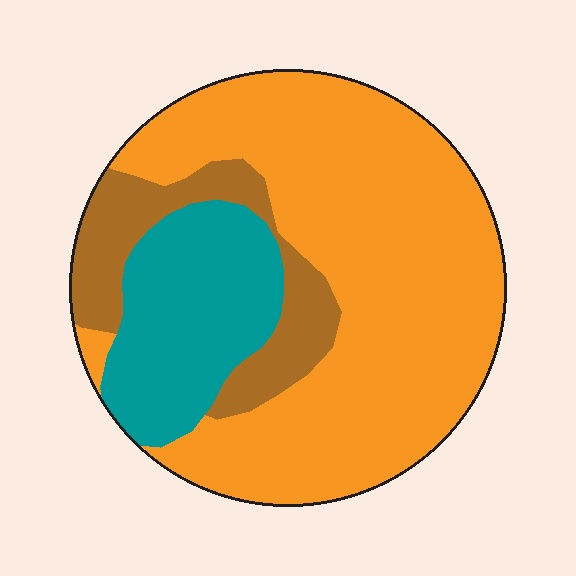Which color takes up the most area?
Orange, at roughly 65%.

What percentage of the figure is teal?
Teal covers 21% of the figure.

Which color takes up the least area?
Brown, at roughly 15%.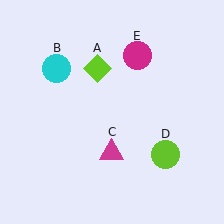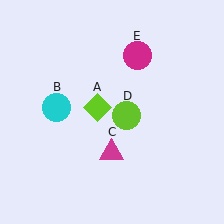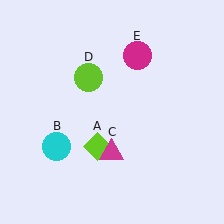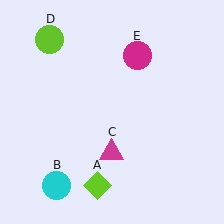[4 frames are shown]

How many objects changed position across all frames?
3 objects changed position: lime diamond (object A), cyan circle (object B), lime circle (object D).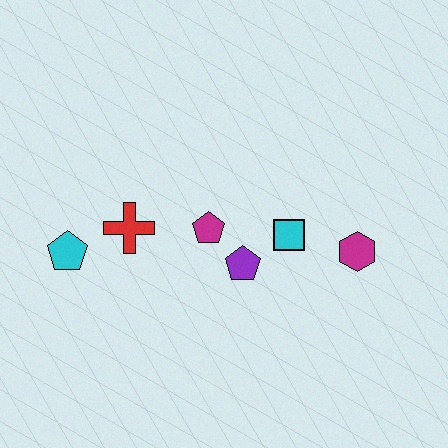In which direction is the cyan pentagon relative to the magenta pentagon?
The cyan pentagon is to the left of the magenta pentagon.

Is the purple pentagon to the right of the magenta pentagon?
Yes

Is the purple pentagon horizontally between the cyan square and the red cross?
Yes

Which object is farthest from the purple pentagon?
The cyan pentagon is farthest from the purple pentagon.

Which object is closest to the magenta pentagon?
The purple pentagon is closest to the magenta pentagon.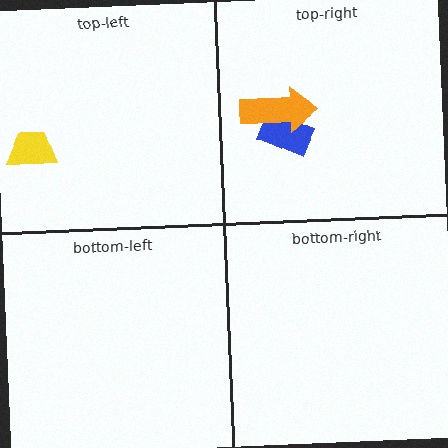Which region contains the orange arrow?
The top-right region.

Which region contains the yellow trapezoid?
The top-left region.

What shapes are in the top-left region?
The yellow trapezoid.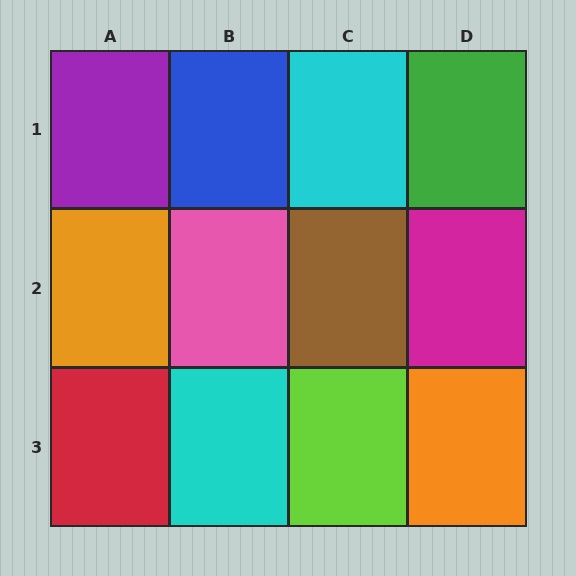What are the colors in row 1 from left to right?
Purple, blue, cyan, green.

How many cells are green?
1 cell is green.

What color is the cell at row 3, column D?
Orange.